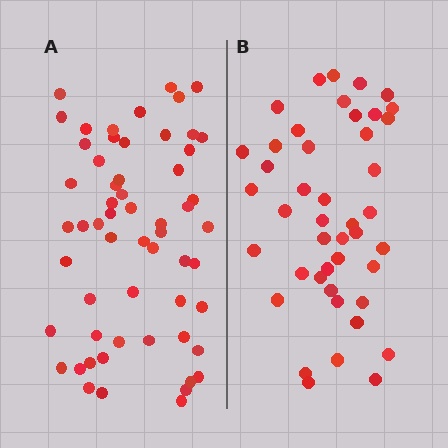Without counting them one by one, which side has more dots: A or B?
Region A (the left region) has more dots.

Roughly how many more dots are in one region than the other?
Region A has approximately 15 more dots than region B.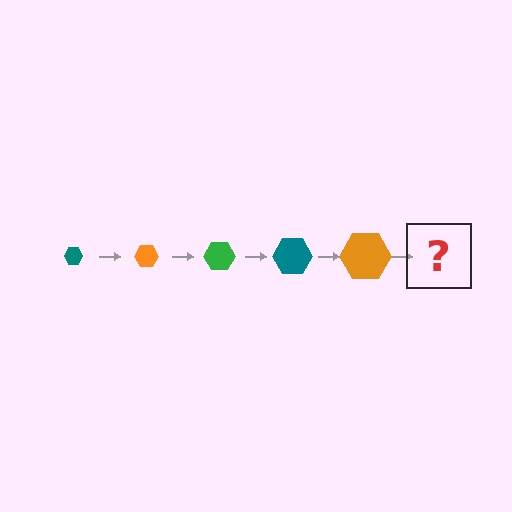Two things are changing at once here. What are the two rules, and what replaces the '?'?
The two rules are that the hexagon grows larger each step and the color cycles through teal, orange, and green. The '?' should be a green hexagon, larger than the previous one.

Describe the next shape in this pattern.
It should be a green hexagon, larger than the previous one.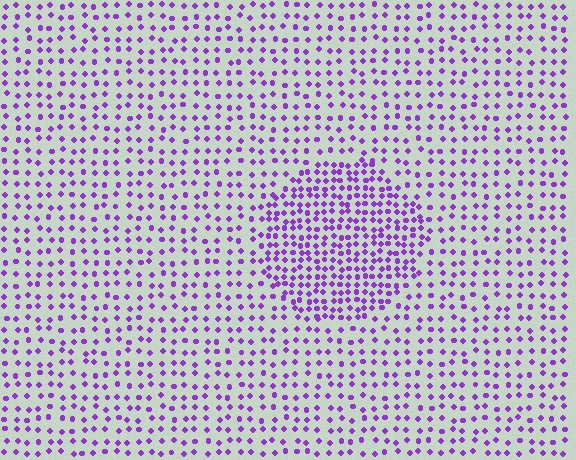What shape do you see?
I see a circle.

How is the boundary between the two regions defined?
The boundary is defined by a change in element density (approximately 1.9x ratio). All elements are the same color, size, and shape.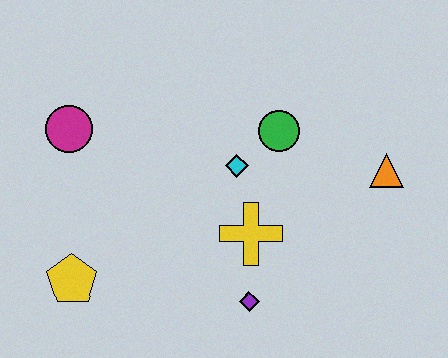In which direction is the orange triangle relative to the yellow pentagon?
The orange triangle is to the right of the yellow pentagon.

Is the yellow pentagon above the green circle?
No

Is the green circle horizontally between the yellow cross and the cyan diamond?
No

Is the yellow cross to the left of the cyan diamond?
No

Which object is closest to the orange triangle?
The green circle is closest to the orange triangle.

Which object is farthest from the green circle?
The yellow pentagon is farthest from the green circle.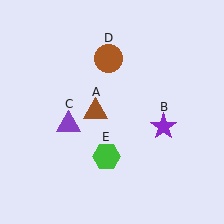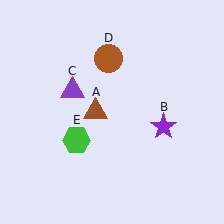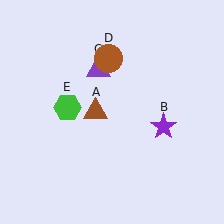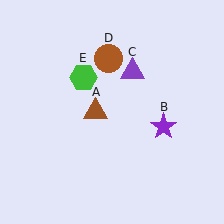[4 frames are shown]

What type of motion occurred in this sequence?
The purple triangle (object C), green hexagon (object E) rotated clockwise around the center of the scene.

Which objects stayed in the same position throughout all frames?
Brown triangle (object A) and purple star (object B) and brown circle (object D) remained stationary.